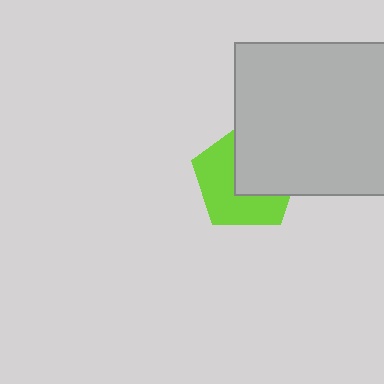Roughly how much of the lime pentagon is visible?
About half of it is visible (roughly 53%).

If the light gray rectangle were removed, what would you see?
You would see the complete lime pentagon.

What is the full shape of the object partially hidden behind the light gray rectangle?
The partially hidden object is a lime pentagon.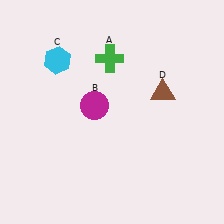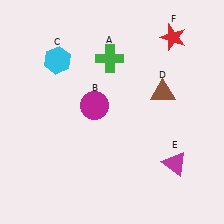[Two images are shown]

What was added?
A magenta triangle (E), a red star (F) were added in Image 2.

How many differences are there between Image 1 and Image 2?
There are 2 differences between the two images.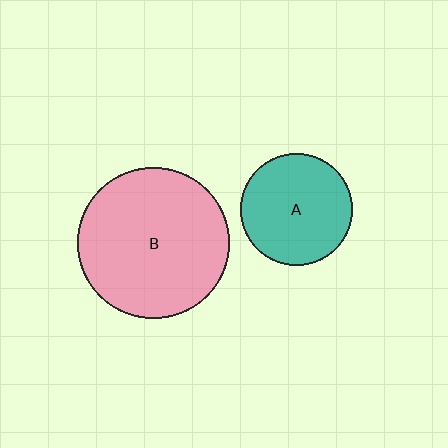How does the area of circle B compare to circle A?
Approximately 1.8 times.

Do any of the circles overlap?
No, none of the circles overlap.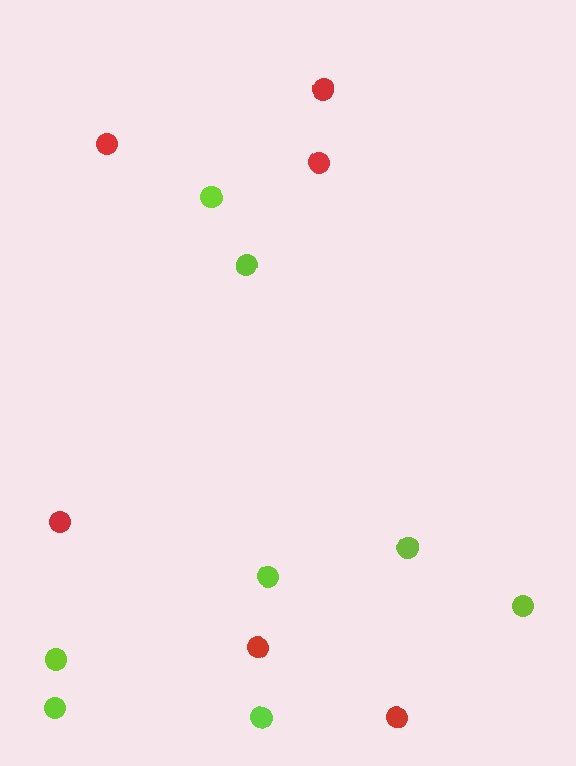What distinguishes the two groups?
There are 2 groups: one group of lime circles (8) and one group of red circles (6).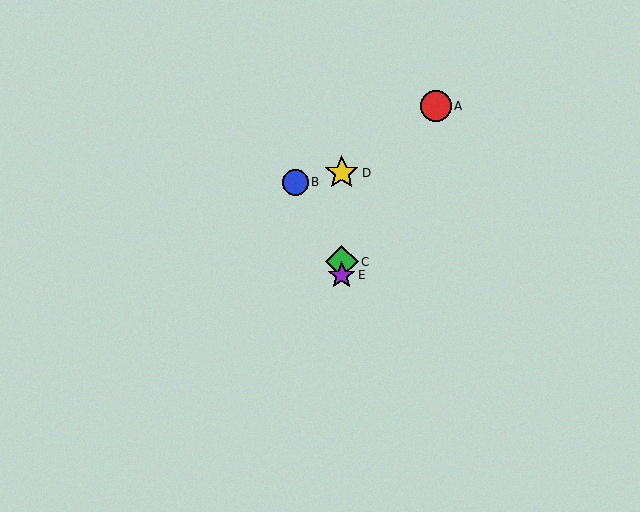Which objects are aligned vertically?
Objects C, D, E are aligned vertically.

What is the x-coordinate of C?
Object C is at x≈342.